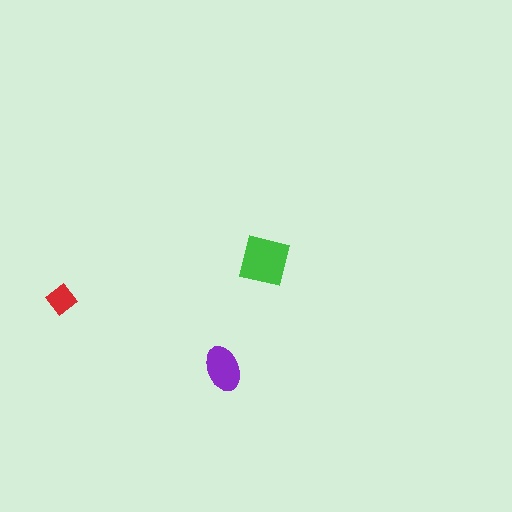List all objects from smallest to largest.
The red diamond, the purple ellipse, the green square.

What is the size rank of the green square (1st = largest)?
1st.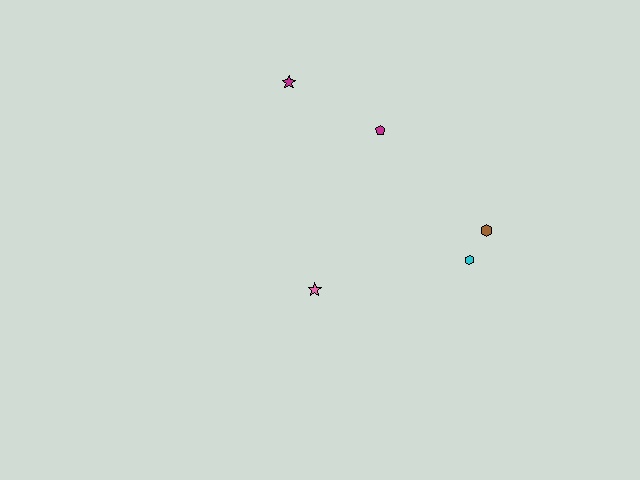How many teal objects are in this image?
There are no teal objects.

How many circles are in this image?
There are no circles.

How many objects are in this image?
There are 5 objects.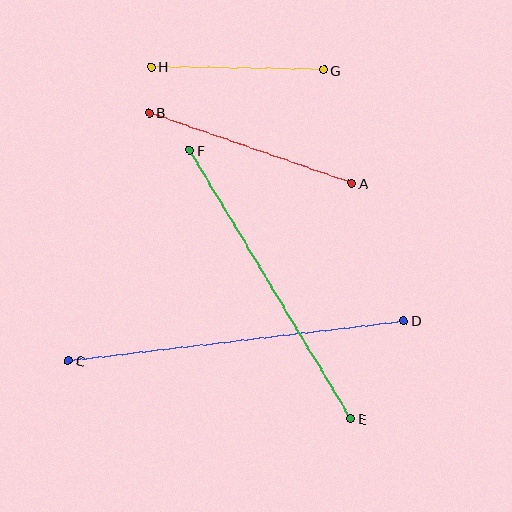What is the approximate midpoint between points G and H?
The midpoint is at approximately (238, 68) pixels.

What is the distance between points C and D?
The distance is approximately 337 pixels.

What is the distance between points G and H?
The distance is approximately 172 pixels.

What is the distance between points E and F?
The distance is approximately 313 pixels.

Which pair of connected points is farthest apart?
Points C and D are farthest apart.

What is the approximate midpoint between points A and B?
The midpoint is at approximately (250, 148) pixels.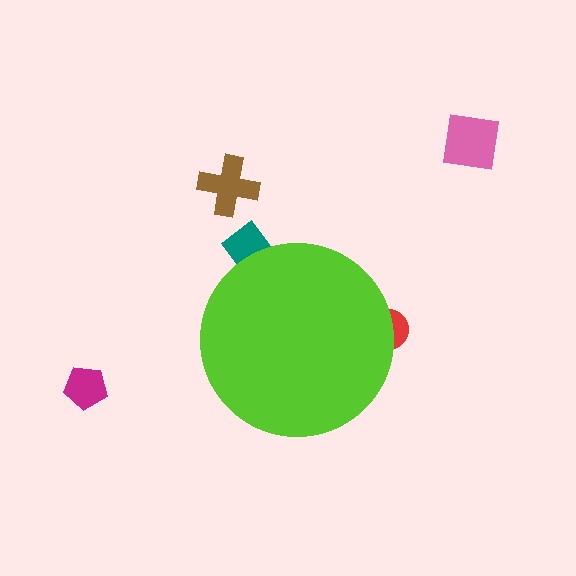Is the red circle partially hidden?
Yes, the red circle is partially hidden behind the lime circle.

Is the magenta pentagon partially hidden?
No, the magenta pentagon is fully visible.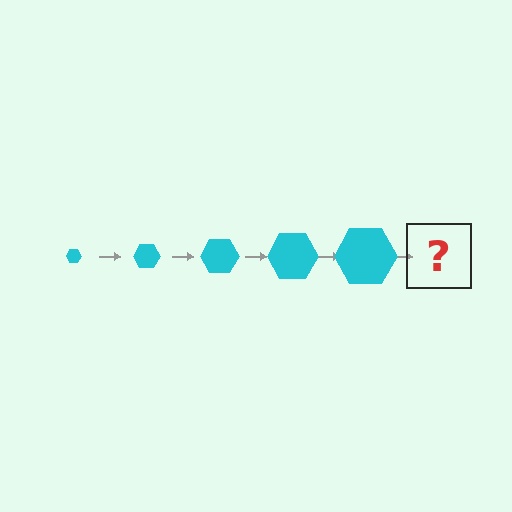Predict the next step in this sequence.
The next step is a cyan hexagon, larger than the previous one.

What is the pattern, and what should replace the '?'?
The pattern is that the hexagon gets progressively larger each step. The '?' should be a cyan hexagon, larger than the previous one.